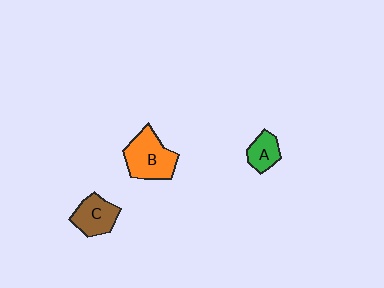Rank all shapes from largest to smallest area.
From largest to smallest: B (orange), C (brown), A (green).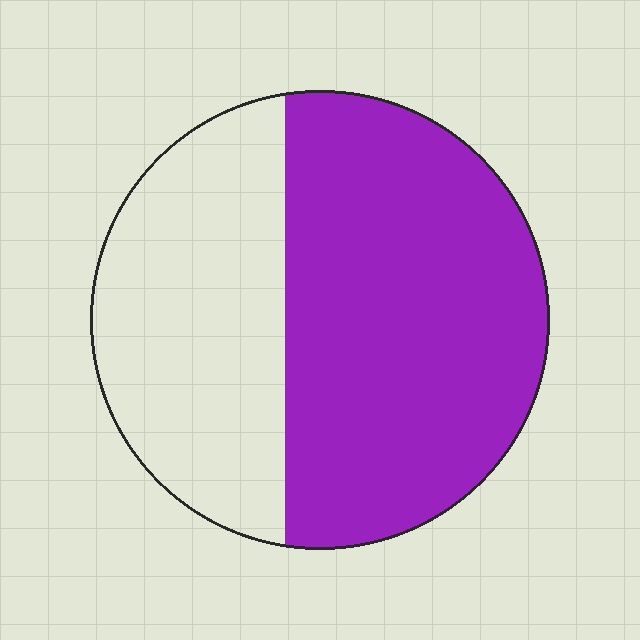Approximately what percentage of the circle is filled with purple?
Approximately 60%.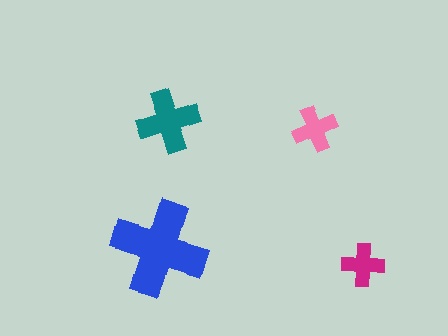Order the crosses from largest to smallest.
the blue one, the teal one, the pink one, the magenta one.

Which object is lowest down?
The magenta cross is bottommost.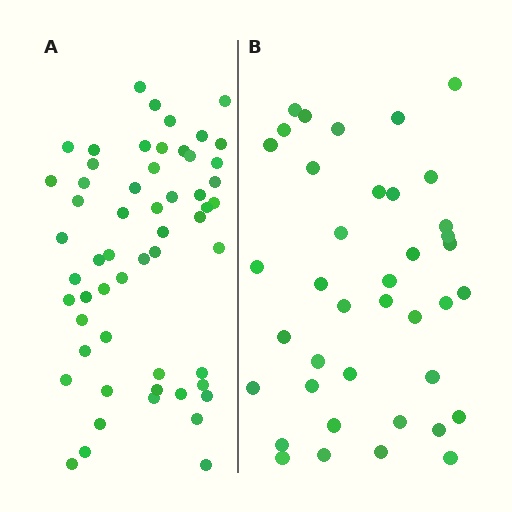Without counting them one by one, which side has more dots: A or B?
Region A (the left region) has more dots.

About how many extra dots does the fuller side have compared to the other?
Region A has approximately 15 more dots than region B.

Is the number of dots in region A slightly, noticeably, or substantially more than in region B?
Region A has noticeably more, but not dramatically so. The ratio is roughly 1.4 to 1.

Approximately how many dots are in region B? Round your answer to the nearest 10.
About 40 dots. (The exact count is 39, which rounds to 40.)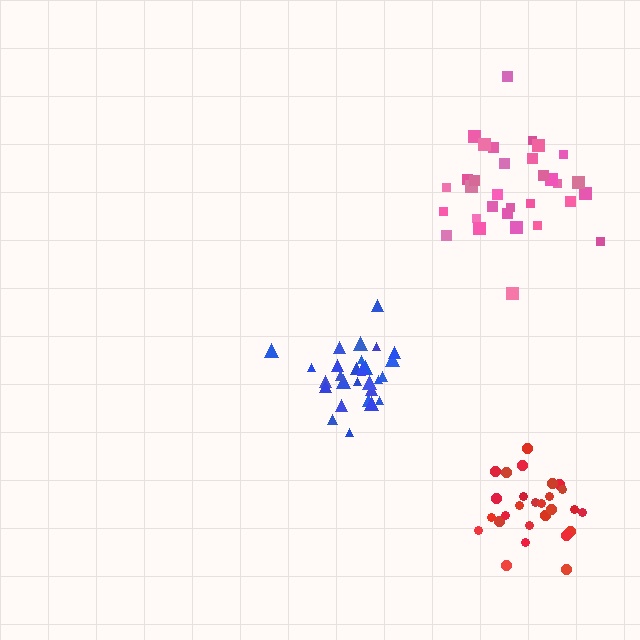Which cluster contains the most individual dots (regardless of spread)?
Pink (32).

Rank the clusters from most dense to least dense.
blue, red, pink.